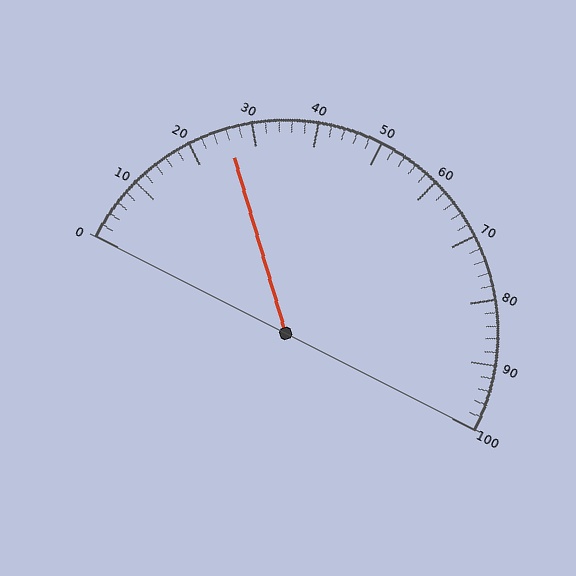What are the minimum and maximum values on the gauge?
The gauge ranges from 0 to 100.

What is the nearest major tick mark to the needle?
The nearest major tick mark is 30.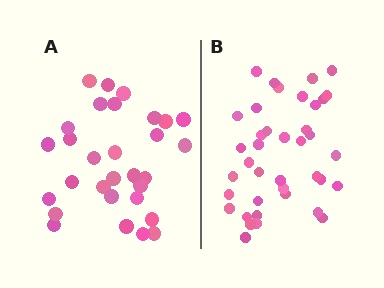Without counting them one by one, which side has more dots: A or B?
Region B (the right region) has more dots.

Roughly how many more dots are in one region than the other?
Region B has roughly 8 or so more dots than region A.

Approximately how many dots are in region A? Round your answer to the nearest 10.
About 30 dots.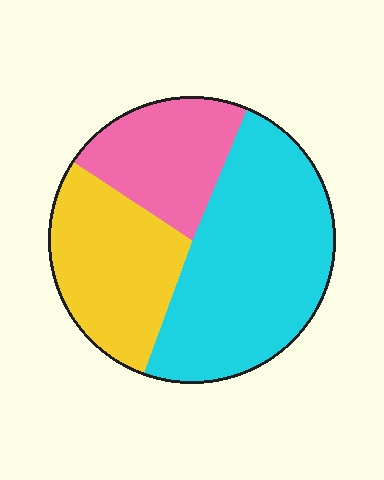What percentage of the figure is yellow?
Yellow covers 29% of the figure.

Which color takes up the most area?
Cyan, at roughly 50%.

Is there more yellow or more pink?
Yellow.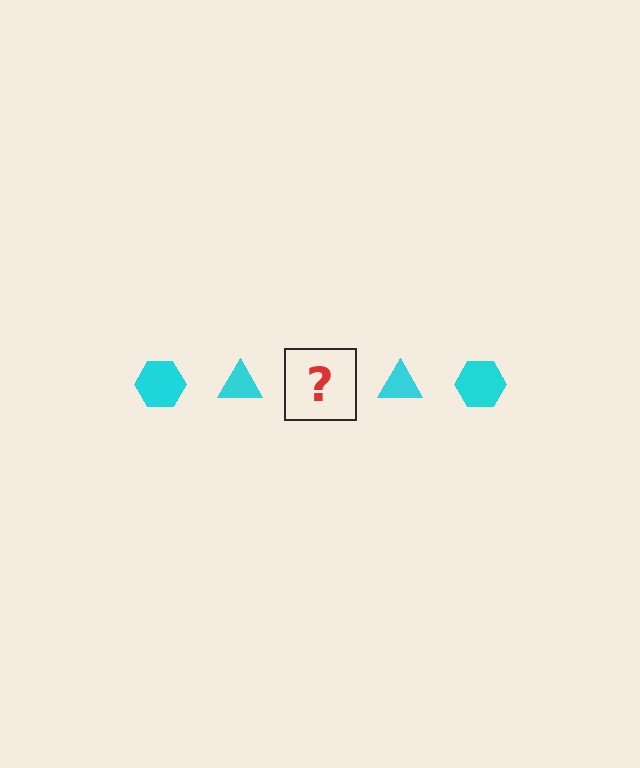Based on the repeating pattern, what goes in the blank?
The blank should be a cyan hexagon.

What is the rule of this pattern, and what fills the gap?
The rule is that the pattern cycles through hexagon, triangle shapes in cyan. The gap should be filled with a cyan hexagon.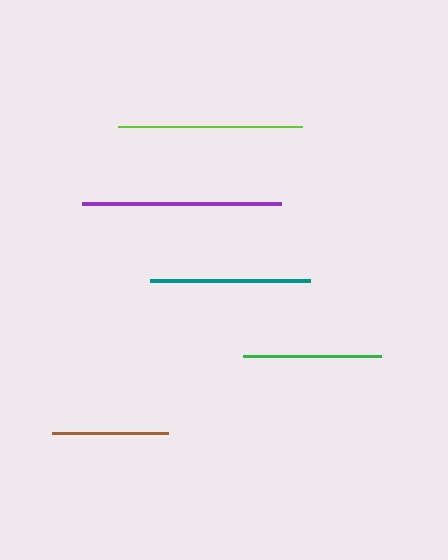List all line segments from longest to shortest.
From longest to shortest: purple, lime, teal, green, brown.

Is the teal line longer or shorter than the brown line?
The teal line is longer than the brown line.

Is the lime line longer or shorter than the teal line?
The lime line is longer than the teal line.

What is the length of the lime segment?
The lime segment is approximately 184 pixels long.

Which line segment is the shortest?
The brown line is the shortest at approximately 116 pixels.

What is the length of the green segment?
The green segment is approximately 138 pixels long.